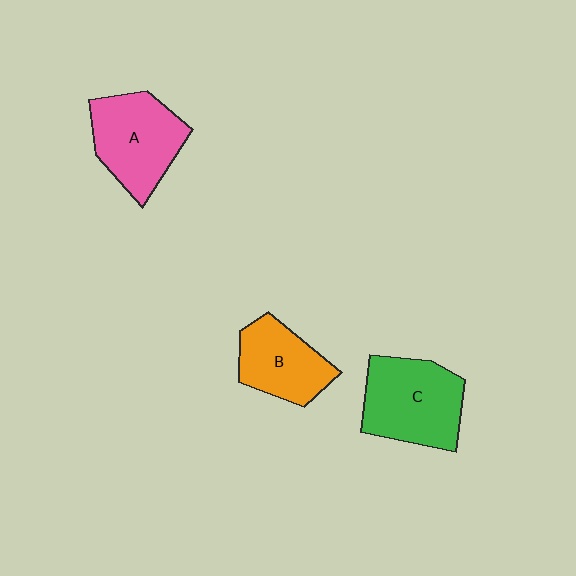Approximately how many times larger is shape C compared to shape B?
Approximately 1.3 times.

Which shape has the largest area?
Shape C (green).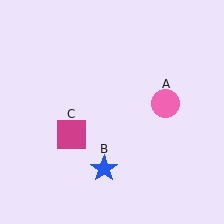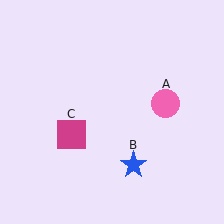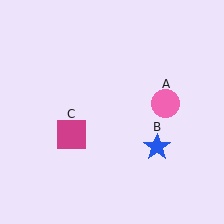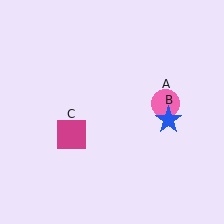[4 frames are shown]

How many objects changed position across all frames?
1 object changed position: blue star (object B).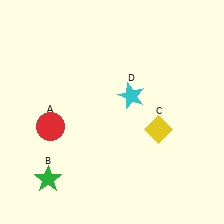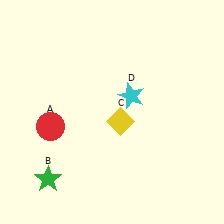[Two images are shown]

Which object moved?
The yellow diamond (C) moved left.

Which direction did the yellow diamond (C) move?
The yellow diamond (C) moved left.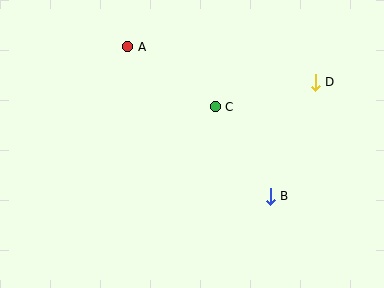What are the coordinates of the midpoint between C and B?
The midpoint between C and B is at (243, 152).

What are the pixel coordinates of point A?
Point A is at (128, 47).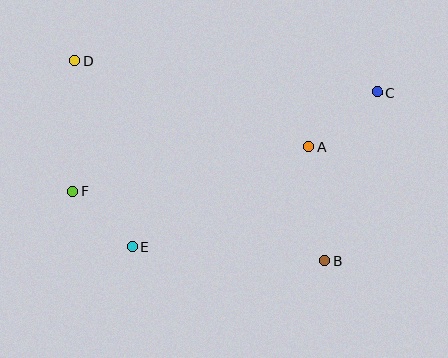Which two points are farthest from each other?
Points C and F are farthest from each other.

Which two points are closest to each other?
Points E and F are closest to each other.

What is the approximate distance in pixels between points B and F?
The distance between B and F is approximately 262 pixels.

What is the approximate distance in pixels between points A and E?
The distance between A and E is approximately 203 pixels.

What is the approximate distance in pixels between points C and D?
The distance between C and D is approximately 304 pixels.